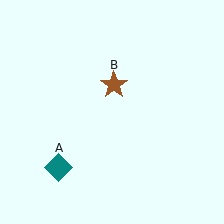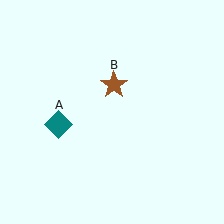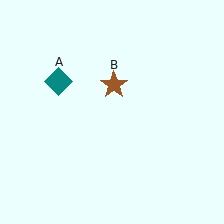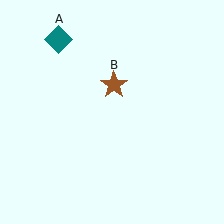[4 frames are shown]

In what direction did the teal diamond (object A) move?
The teal diamond (object A) moved up.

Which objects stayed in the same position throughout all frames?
Brown star (object B) remained stationary.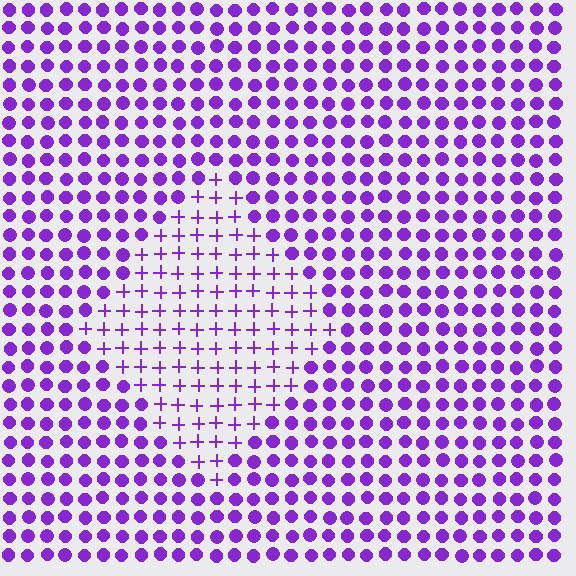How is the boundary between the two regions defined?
The boundary is defined by a change in element shape: plus signs inside vs. circles outside. All elements share the same color and spacing.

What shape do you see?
I see a diamond.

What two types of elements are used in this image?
The image uses plus signs inside the diamond region and circles outside it.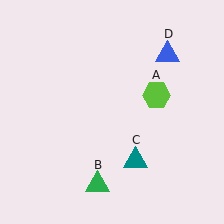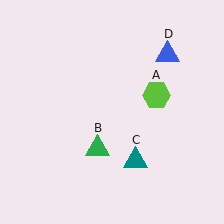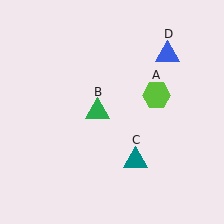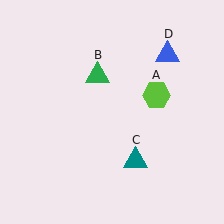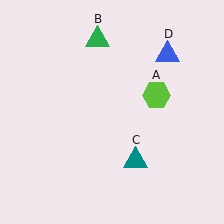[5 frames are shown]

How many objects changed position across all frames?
1 object changed position: green triangle (object B).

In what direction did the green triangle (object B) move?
The green triangle (object B) moved up.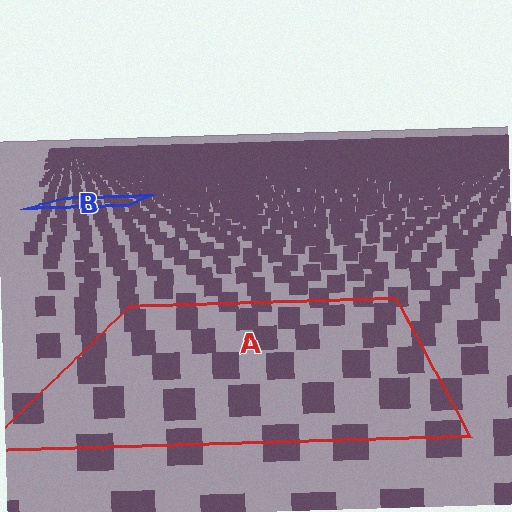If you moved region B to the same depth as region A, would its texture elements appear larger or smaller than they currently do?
They would appear larger. At a closer depth, the same texture elements are projected at a bigger on-screen size.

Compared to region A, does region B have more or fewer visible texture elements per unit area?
Region B has more texture elements per unit area — they are packed more densely because it is farther away.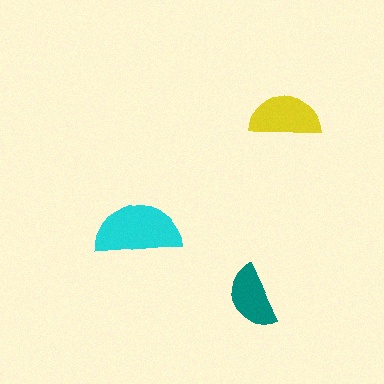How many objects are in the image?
There are 3 objects in the image.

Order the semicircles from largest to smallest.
the cyan one, the yellow one, the teal one.